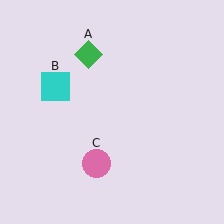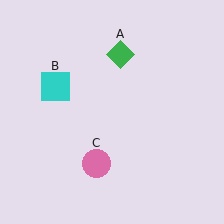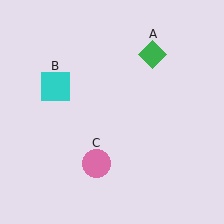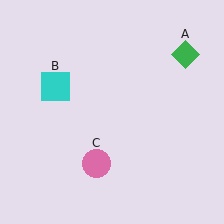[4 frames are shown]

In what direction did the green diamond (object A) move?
The green diamond (object A) moved right.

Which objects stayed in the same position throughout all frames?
Cyan square (object B) and pink circle (object C) remained stationary.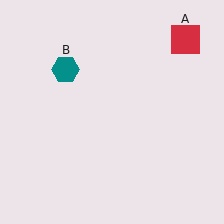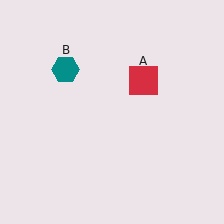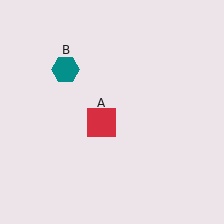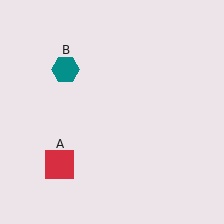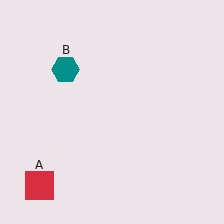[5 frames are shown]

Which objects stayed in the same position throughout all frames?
Teal hexagon (object B) remained stationary.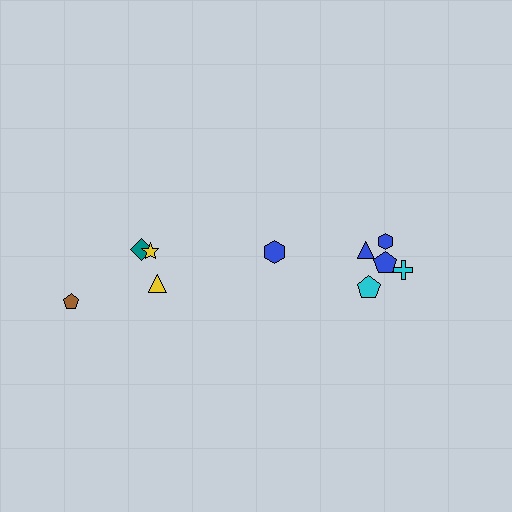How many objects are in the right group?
There are 6 objects.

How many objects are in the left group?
There are 4 objects.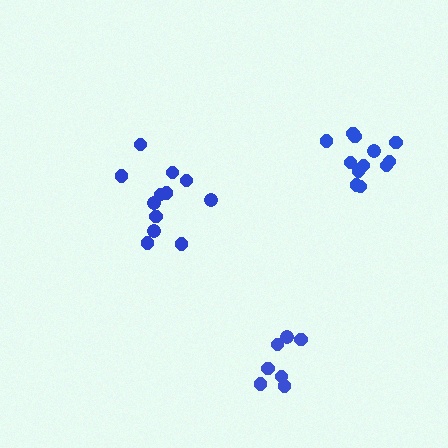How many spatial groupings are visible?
There are 3 spatial groupings.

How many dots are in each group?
Group 1: 12 dots, Group 2: 7 dots, Group 3: 13 dots (32 total).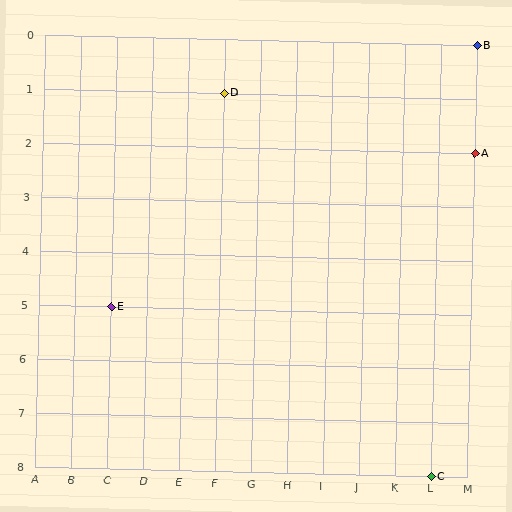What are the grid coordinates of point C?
Point C is at grid coordinates (L, 8).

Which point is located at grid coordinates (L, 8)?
Point C is at (L, 8).